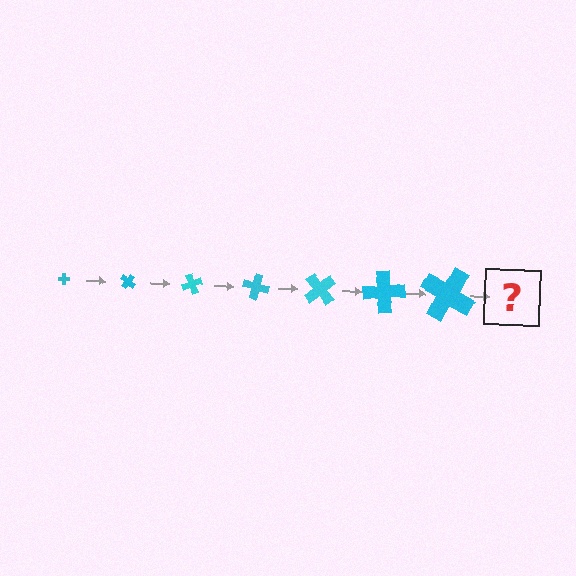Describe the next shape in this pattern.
It should be a cross, larger than the previous one and rotated 245 degrees from the start.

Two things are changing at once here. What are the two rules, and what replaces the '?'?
The two rules are that the cross grows larger each step and it rotates 35 degrees each step. The '?' should be a cross, larger than the previous one and rotated 245 degrees from the start.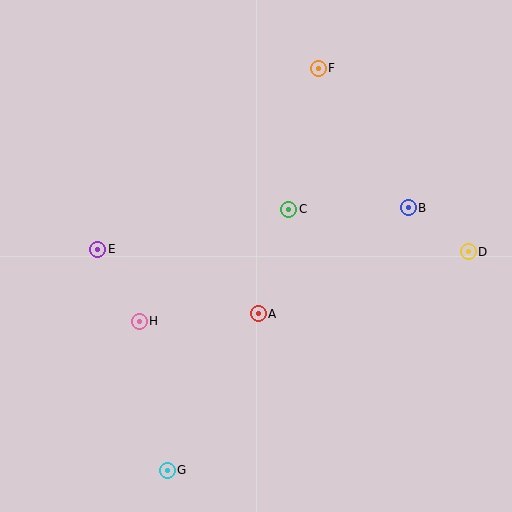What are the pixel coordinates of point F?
Point F is at (318, 68).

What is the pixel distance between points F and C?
The distance between F and C is 144 pixels.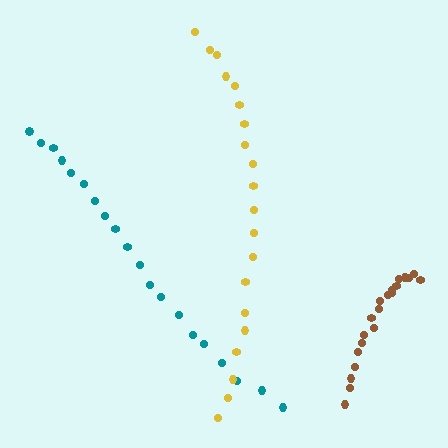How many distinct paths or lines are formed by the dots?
There are 3 distinct paths.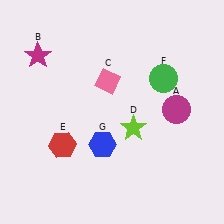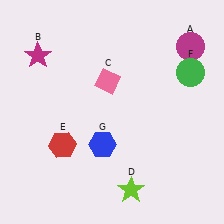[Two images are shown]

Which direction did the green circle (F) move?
The green circle (F) moved right.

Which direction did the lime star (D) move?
The lime star (D) moved down.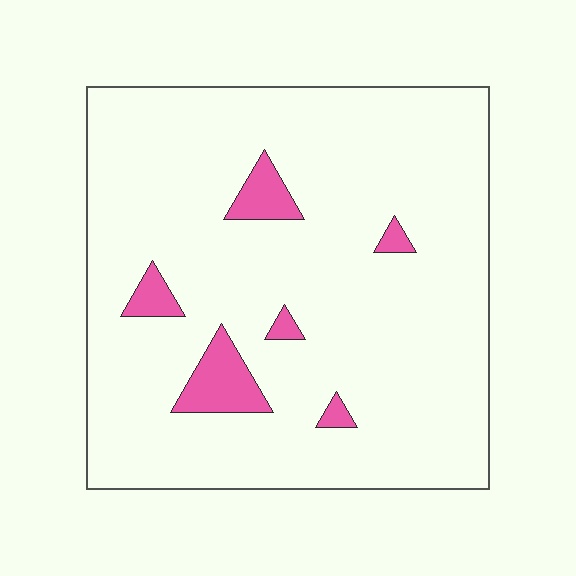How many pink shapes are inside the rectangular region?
6.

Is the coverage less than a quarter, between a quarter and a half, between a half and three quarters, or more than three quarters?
Less than a quarter.